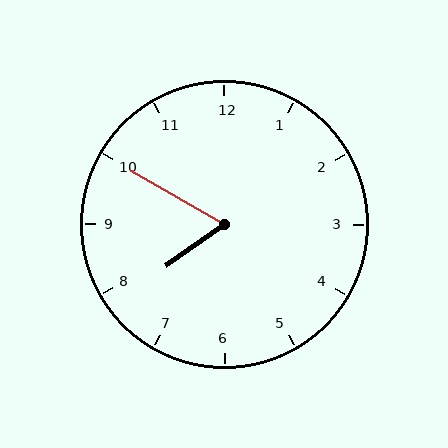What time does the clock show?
7:50.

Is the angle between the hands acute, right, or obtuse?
It is acute.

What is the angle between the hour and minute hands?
Approximately 65 degrees.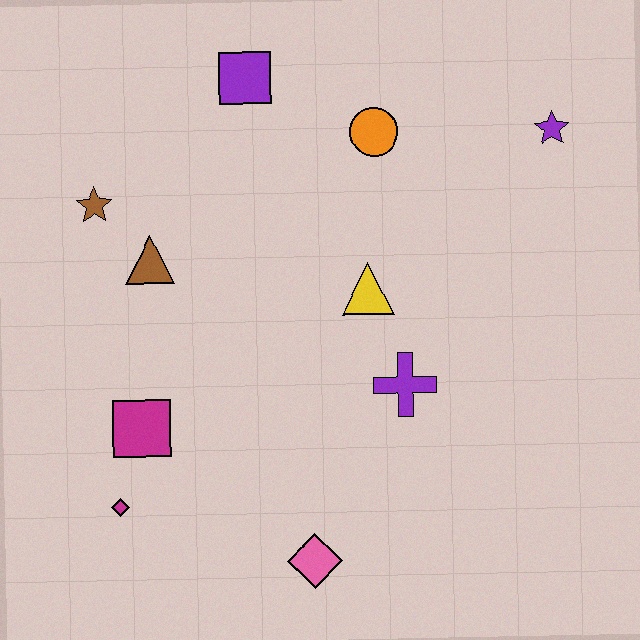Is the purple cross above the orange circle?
No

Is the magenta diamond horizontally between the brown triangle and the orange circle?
No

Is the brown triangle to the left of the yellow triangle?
Yes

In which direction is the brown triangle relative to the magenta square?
The brown triangle is above the magenta square.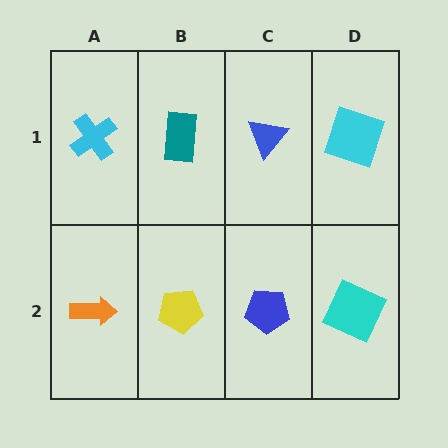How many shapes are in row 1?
4 shapes.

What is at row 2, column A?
An orange arrow.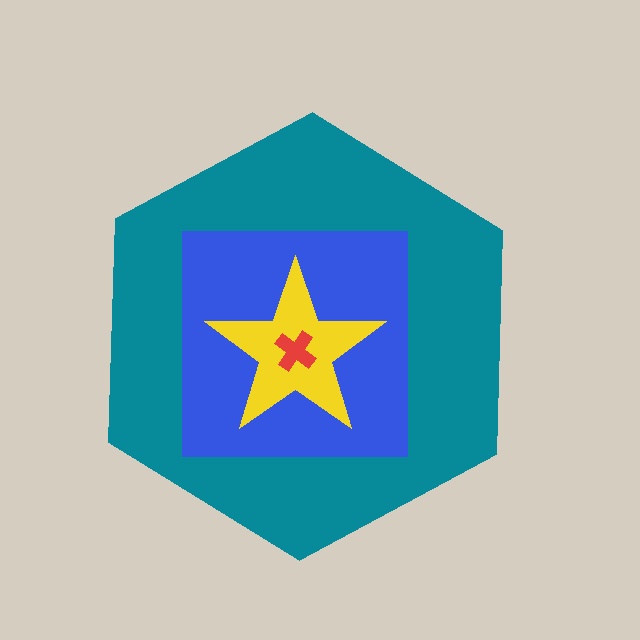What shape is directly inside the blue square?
The yellow star.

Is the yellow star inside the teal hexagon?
Yes.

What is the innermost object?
The red cross.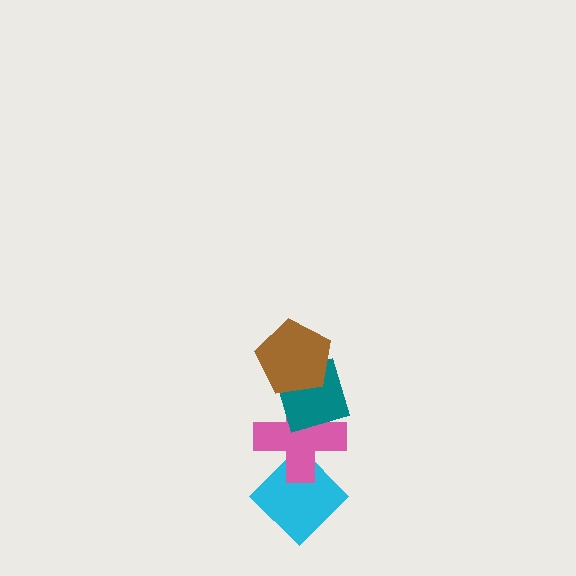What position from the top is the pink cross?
The pink cross is 3rd from the top.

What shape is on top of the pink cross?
The teal diamond is on top of the pink cross.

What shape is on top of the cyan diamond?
The pink cross is on top of the cyan diamond.